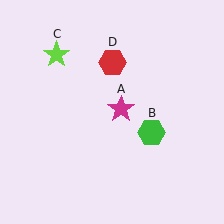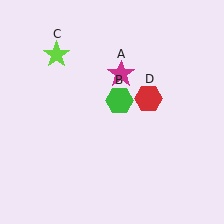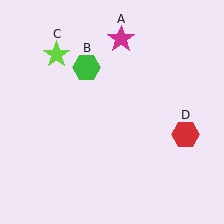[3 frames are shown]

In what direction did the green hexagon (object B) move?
The green hexagon (object B) moved up and to the left.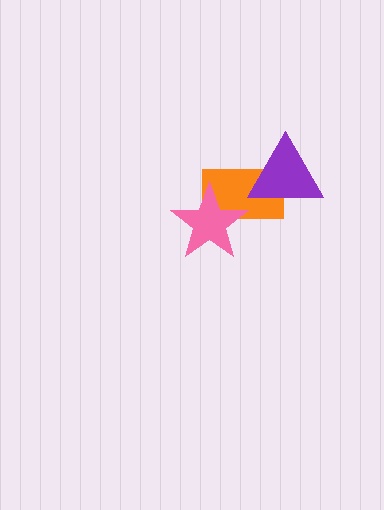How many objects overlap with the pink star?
1 object overlaps with the pink star.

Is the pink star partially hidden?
No, no other shape covers it.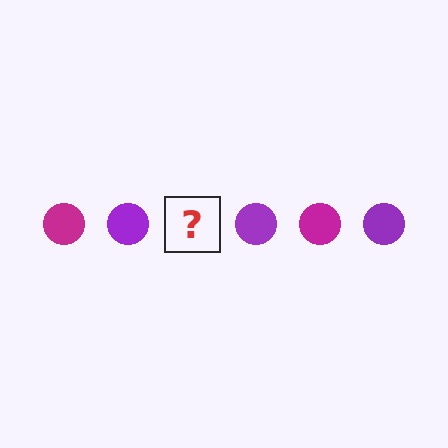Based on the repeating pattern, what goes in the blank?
The blank should be a magenta circle.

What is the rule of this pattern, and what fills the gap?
The rule is that the pattern cycles through magenta, purple circles. The gap should be filled with a magenta circle.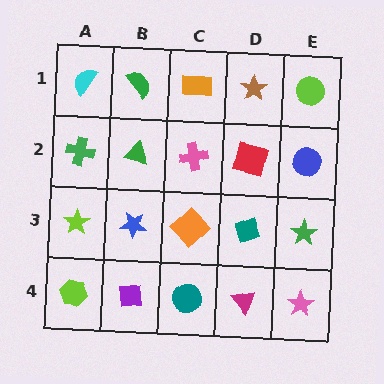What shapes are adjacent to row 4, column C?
An orange diamond (row 3, column C), a purple square (row 4, column B), a magenta triangle (row 4, column D).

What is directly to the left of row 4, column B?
A lime hexagon.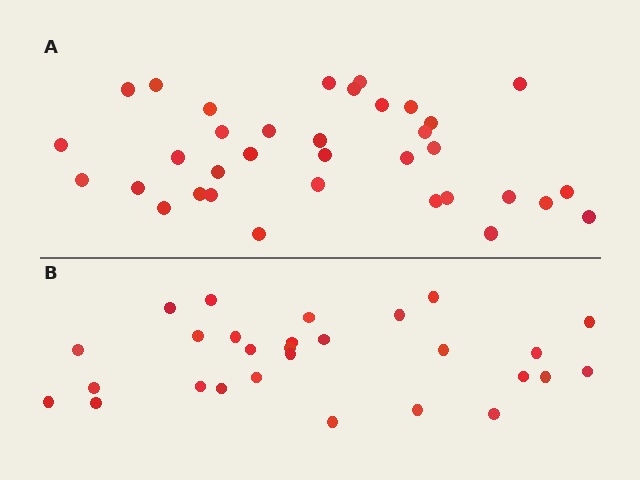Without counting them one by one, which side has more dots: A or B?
Region A (the top region) has more dots.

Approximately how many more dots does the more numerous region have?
Region A has roughly 8 or so more dots than region B.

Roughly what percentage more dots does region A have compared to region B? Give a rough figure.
About 25% more.